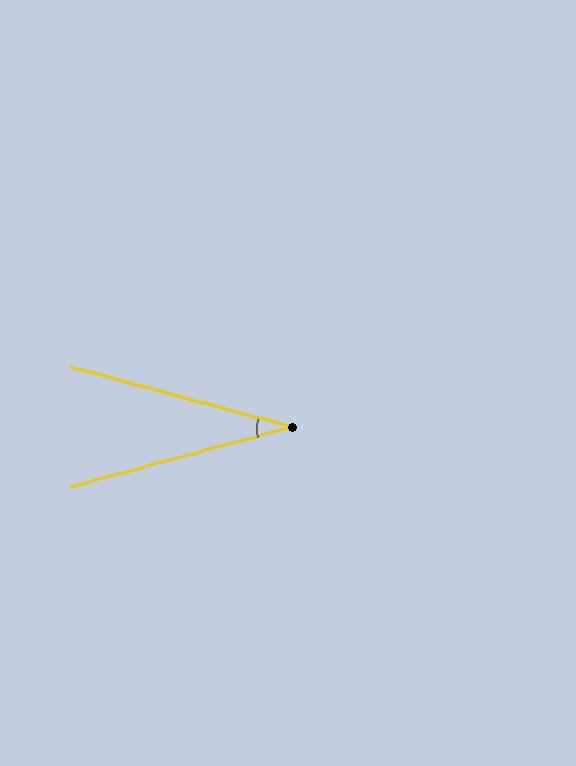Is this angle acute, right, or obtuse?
It is acute.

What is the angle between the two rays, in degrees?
Approximately 30 degrees.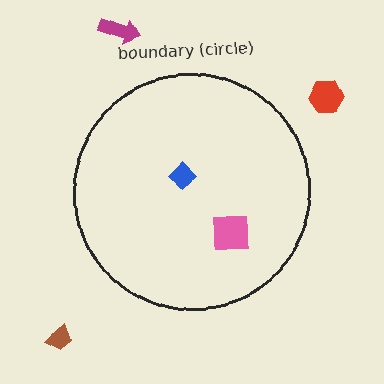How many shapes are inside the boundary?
2 inside, 3 outside.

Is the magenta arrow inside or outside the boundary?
Outside.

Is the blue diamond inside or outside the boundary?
Inside.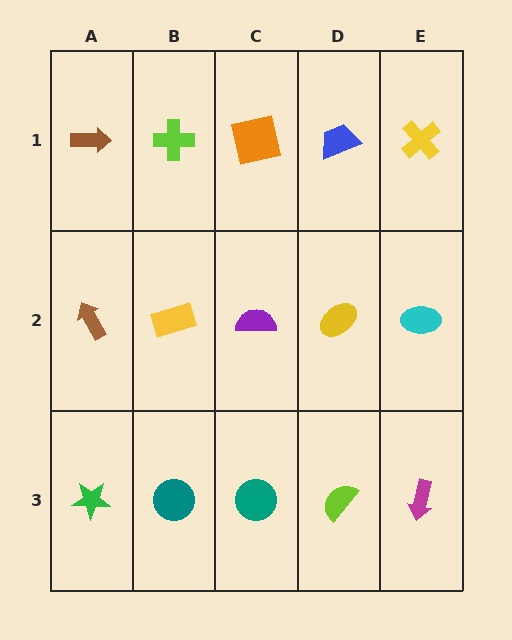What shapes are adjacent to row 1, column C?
A purple semicircle (row 2, column C), a lime cross (row 1, column B), a blue trapezoid (row 1, column D).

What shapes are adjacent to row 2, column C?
An orange square (row 1, column C), a teal circle (row 3, column C), a yellow rectangle (row 2, column B), a yellow ellipse (row 2, column D).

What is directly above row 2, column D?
A blue trapezoid.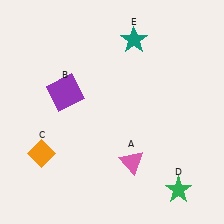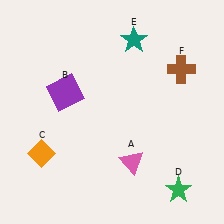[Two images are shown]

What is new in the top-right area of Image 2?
A brown cross (F) was added in the top-right area of Image 2.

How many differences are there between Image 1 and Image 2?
There is 1 difference between the two images.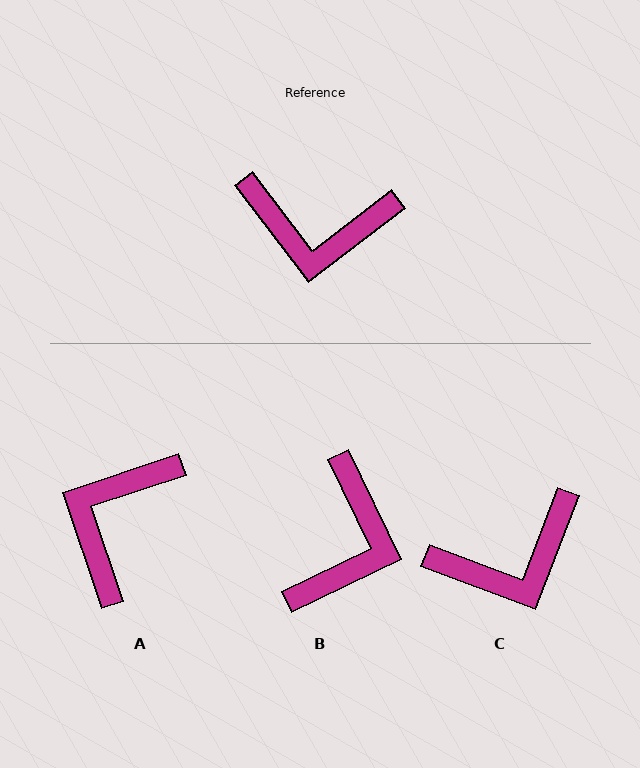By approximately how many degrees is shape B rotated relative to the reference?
Approximately 78 degrees counter-clockwise.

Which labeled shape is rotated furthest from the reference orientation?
A, about 109 degrees away.